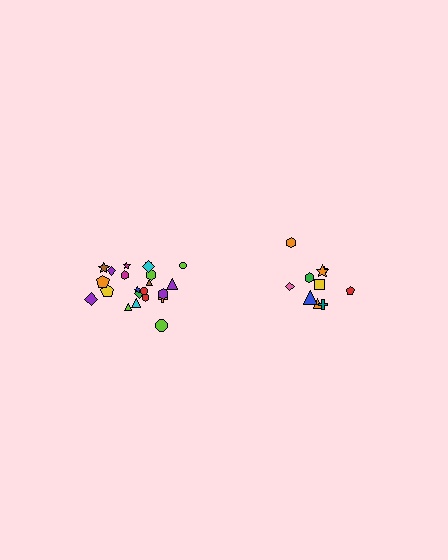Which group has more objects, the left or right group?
The left group.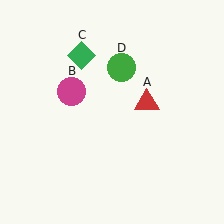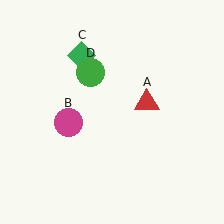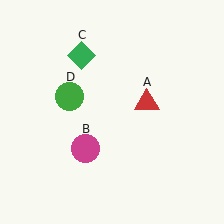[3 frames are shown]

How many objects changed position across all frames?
2 objects changed position: magenta circle (object B), green circle (object D).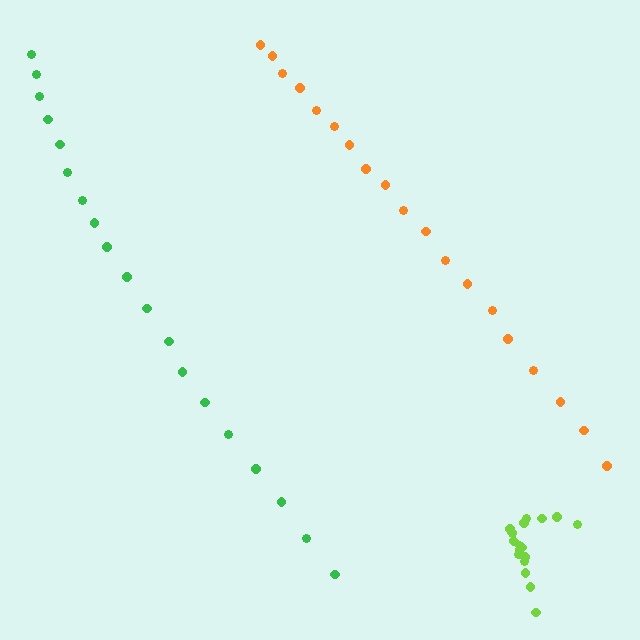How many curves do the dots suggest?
There are 3 distinct paths.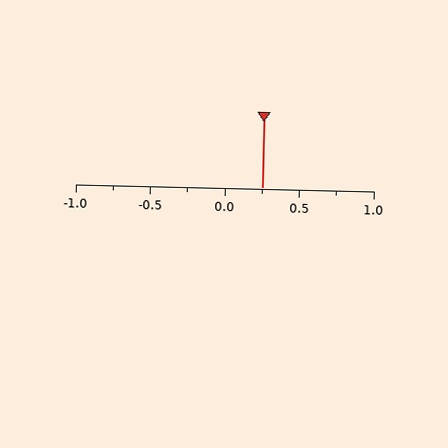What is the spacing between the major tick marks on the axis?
The major ticks are spaced 0.5 apart.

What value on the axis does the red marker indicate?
The marker indicates approximately 0.25.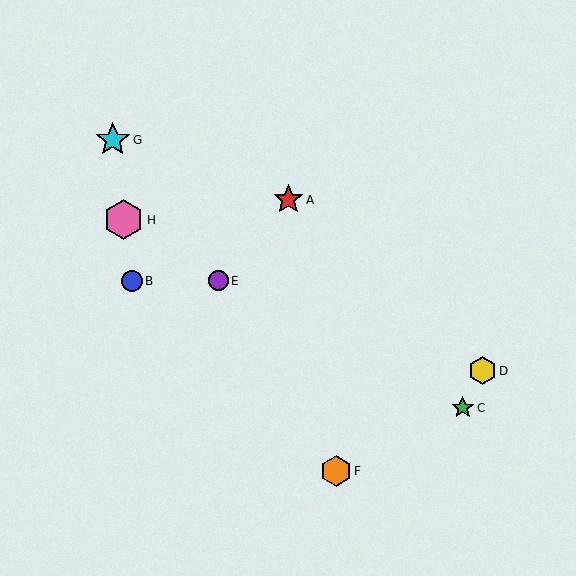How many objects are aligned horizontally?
2 objects (B, E) are aligned horizontally.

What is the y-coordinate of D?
Object D is at y≈371.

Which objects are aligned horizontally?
Objects B, E are aligned horizontally.